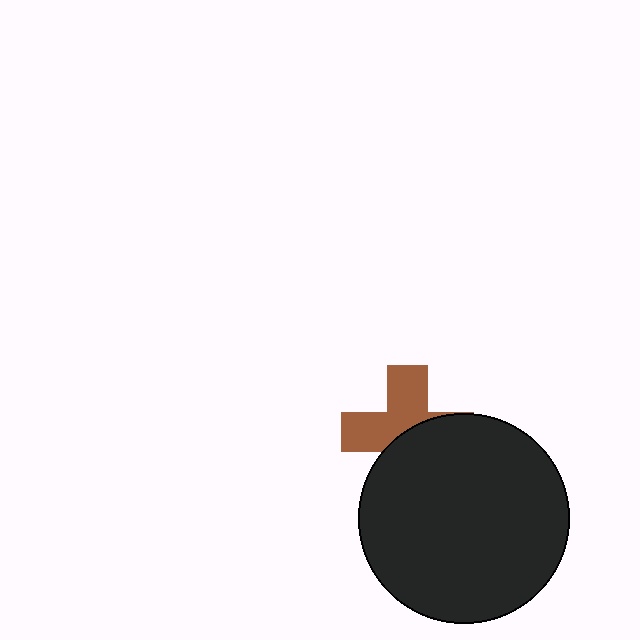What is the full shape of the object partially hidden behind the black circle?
The partially hidden object is a brown cross.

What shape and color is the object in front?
The object in front is a black circle.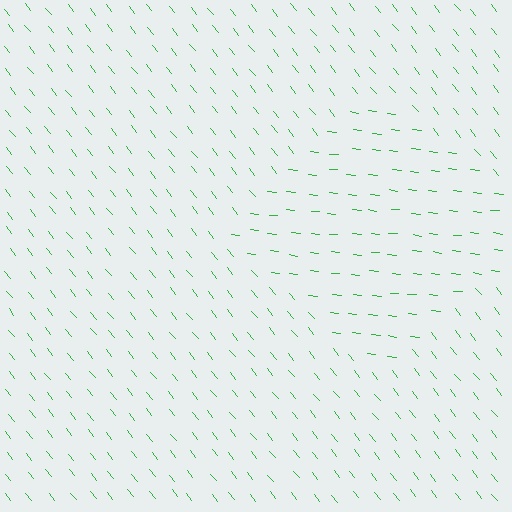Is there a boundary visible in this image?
Yes, there is a texture boundary formed by a change in line orientation.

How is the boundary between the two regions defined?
The boundary is defined purely by a change in line orientation (approximately 45 degrees difference). All lines are the same color and thickness.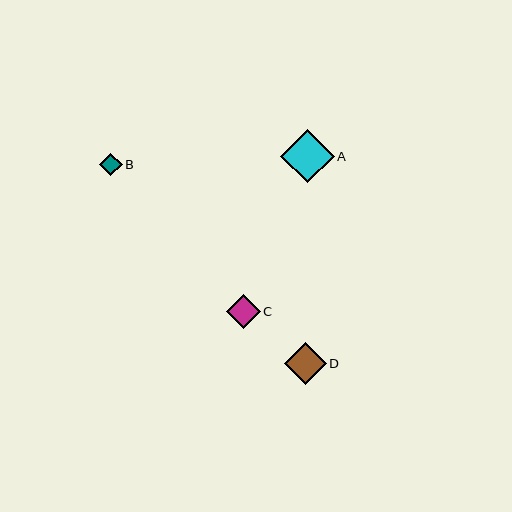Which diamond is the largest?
Diamond A is the largest with a size of approximately 53 pixels.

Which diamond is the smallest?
Diamond B is the smallest with a size of approximately 23 pixels.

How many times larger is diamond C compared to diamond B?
Diamond C is approximately 1.5 times the size of diamond B.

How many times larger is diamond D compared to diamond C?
Diamond D is approximately 1.2 times the size of diamond C.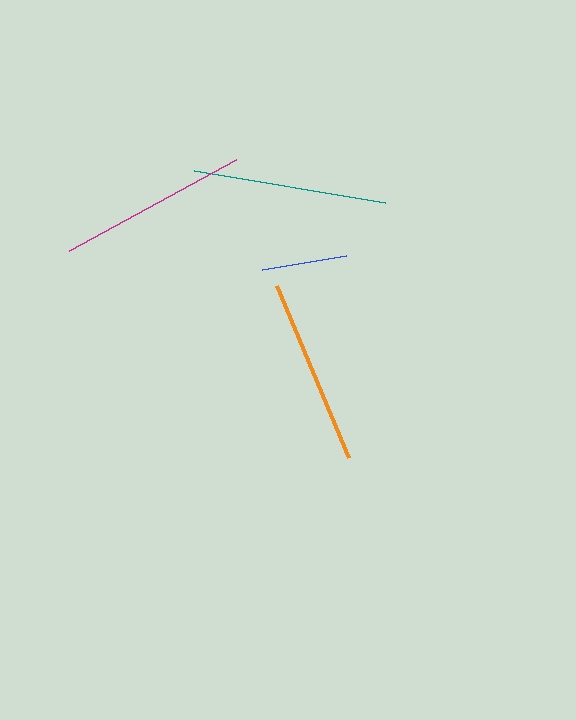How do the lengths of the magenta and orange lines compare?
The magenta and orange lines are approximately the same length.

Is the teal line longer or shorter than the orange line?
The teal line is longer than the orange line.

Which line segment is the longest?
The teal line is the longest at approximately 194 pixels.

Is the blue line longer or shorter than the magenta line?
The magenta line is longer than the blue line.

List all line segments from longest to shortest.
From longest to shortest: teal, magenta, orange, blue.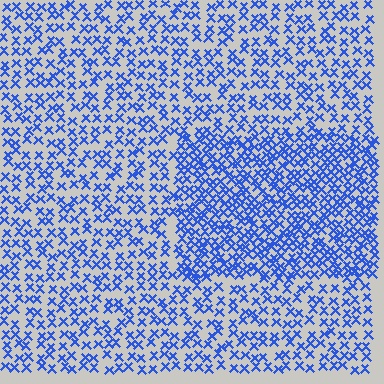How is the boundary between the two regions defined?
The boundary is defined by a change in element density (approximately 1.8x ratio). All elements are the same color, size, and shape.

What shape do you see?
I see a rectangle.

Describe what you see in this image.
The image contains small blue elements arranged at two different densities. A rectangle-shaped region is visible where the elements are more densely packed than the surrounding area.